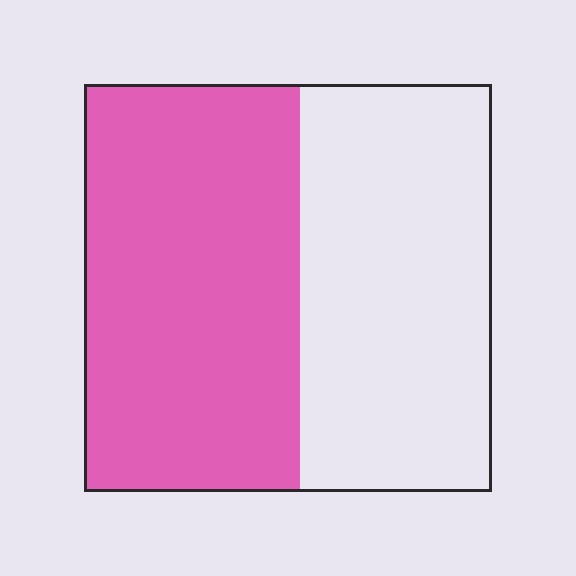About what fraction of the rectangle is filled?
About one half (1/2).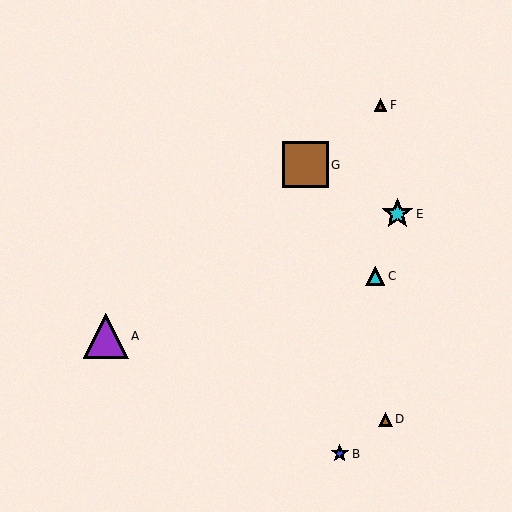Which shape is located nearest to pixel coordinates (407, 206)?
The cyan star (labeled E) at (397, 214) is nearest to that location.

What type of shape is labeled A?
Shape A is a purple triangle.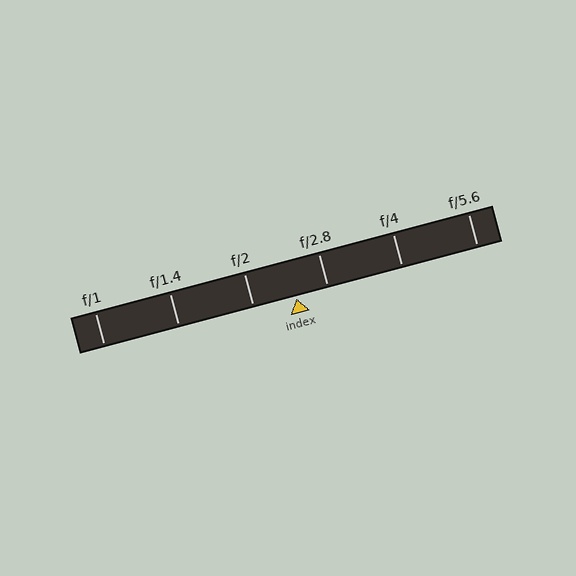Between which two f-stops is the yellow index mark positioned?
The index mark is between f/2 and f/2.8.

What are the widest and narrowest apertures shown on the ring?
The widest aperture shown is f/1 and the narrowest is f/5.6.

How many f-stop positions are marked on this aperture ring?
There are 6 f-stop positions marked.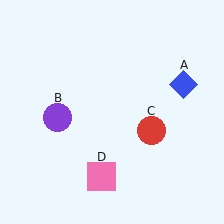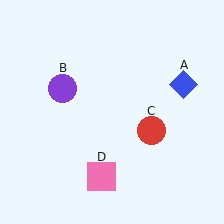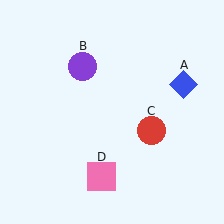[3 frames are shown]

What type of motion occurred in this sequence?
The purple circle (object B) rotated clockwise around the center of the scene.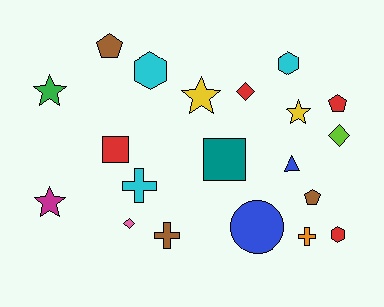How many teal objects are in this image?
There is 1 teal object.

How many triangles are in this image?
There is 1 triangle.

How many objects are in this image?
There are 20 objects.